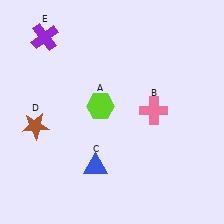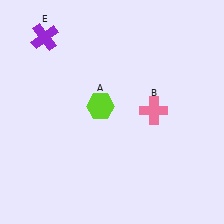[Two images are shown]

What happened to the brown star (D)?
The brown star (D) was removed in Image 2. It was in the bottom-left area of Image 1.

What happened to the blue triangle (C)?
The blue triangle (C) was removed in Image 2. It was in the bottom-left area of Image 1.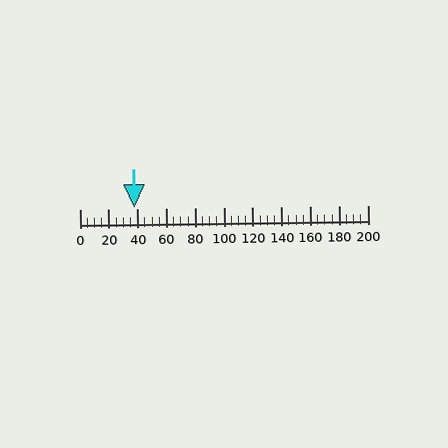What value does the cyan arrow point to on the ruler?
The cyan arrow points to approximately 38.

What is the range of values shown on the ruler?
The ruler shows values from 0 to 200.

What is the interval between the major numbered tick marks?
The major tick marks are spaced 20 units apart.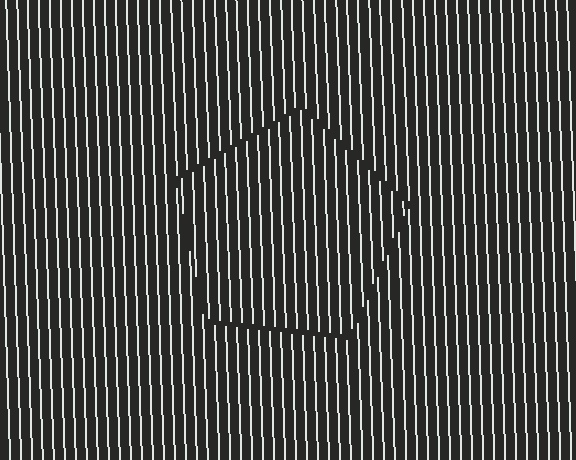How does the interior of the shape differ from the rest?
The interior of the shape contains the same grating, shifted by half a period — the contour is defined by the phase discontinuity where line-ends from the inner and outer gratings abut.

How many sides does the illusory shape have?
5 sides — the line-ends trace a pentagon.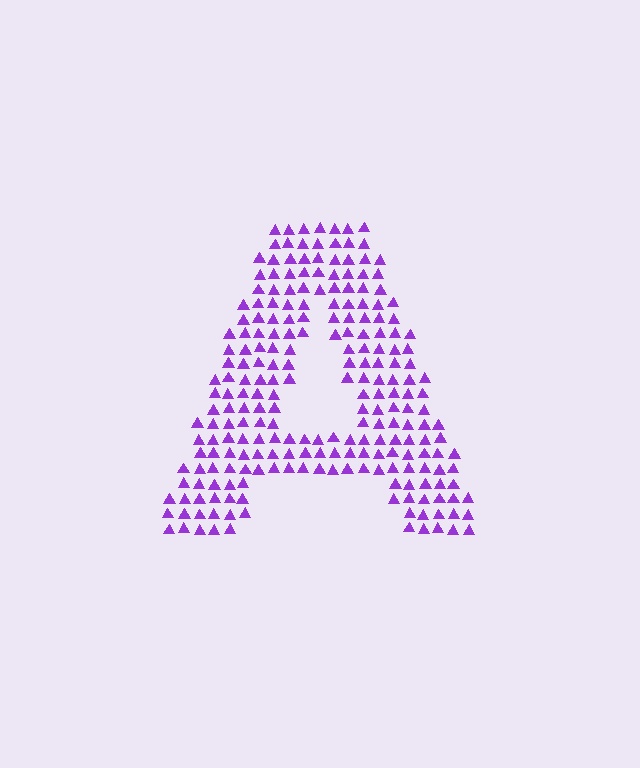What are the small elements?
The small elements are triangles.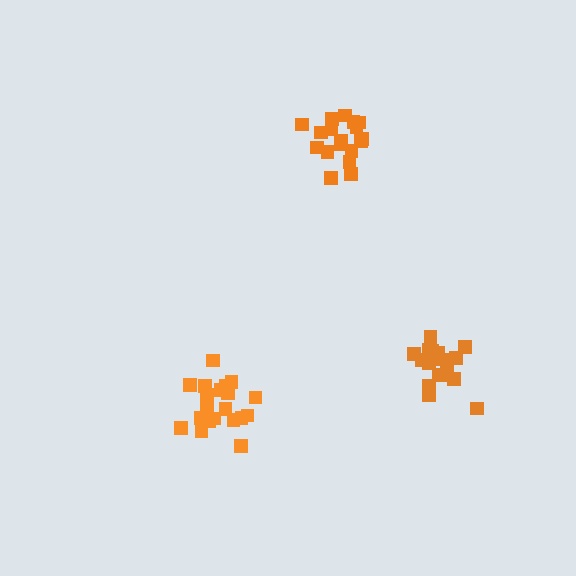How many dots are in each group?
Group 1: 19 dots, Group 2: 18 dots, Group 3: 21 dots (58 total).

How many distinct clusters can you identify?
There are 3 distinct clusters.